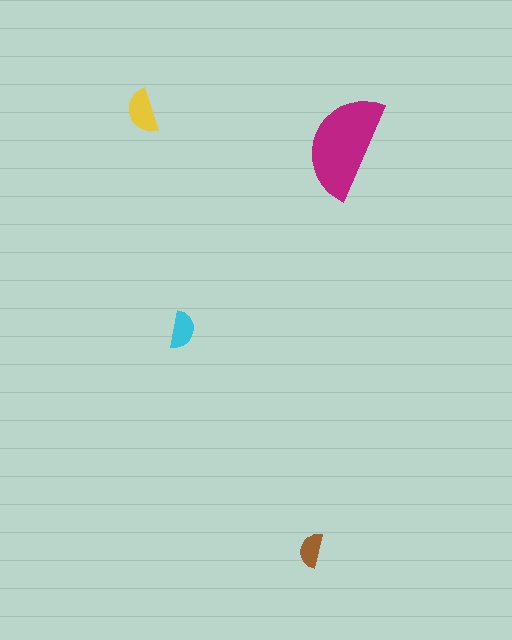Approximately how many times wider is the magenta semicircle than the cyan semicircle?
About 3 times wider.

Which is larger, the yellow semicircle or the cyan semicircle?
The yellow one.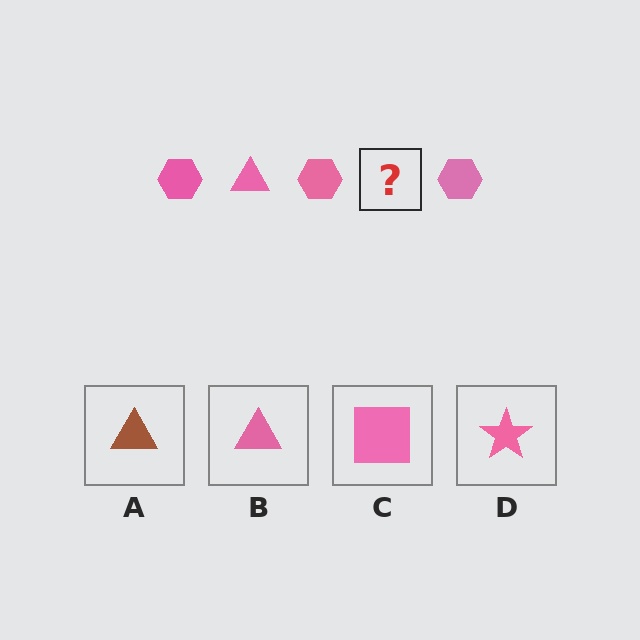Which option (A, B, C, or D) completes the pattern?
B.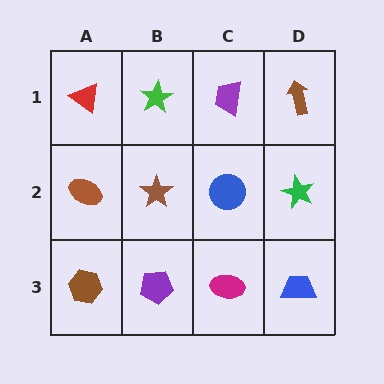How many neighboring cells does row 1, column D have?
2.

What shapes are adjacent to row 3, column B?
A brown star (row 2, column B), a brown hexagon (row 3, column A), a magenta ellipse (row 3, column C).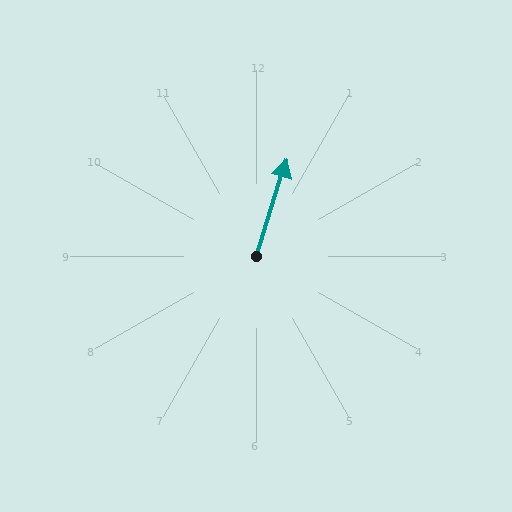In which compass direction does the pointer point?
North.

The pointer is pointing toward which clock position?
Roughly 1 o'clock.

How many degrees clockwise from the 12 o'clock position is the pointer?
Approximately 18 degrees.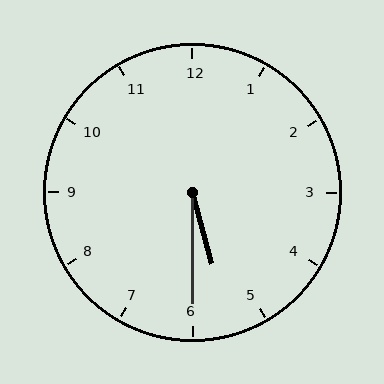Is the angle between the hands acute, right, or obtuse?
It is acute.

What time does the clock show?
5:30.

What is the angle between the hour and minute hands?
Approximately 15 degrees.